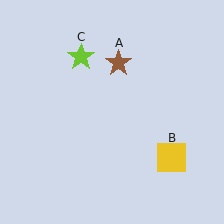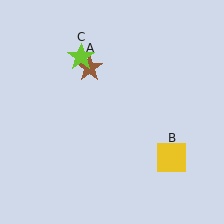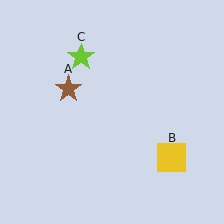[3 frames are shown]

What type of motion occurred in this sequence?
The brown star (object A) rotated counterclockwise around the center of the scene.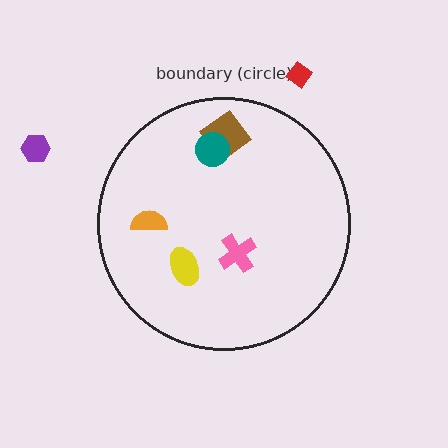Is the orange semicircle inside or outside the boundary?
Inside.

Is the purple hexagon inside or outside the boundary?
Outside.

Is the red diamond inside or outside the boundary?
Outside.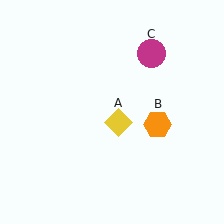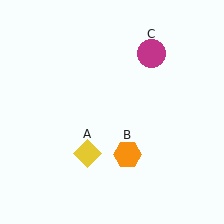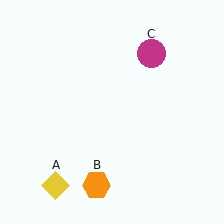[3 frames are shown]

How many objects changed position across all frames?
2 objects changed position: yellow diamond (object A), orange hexagon (object B).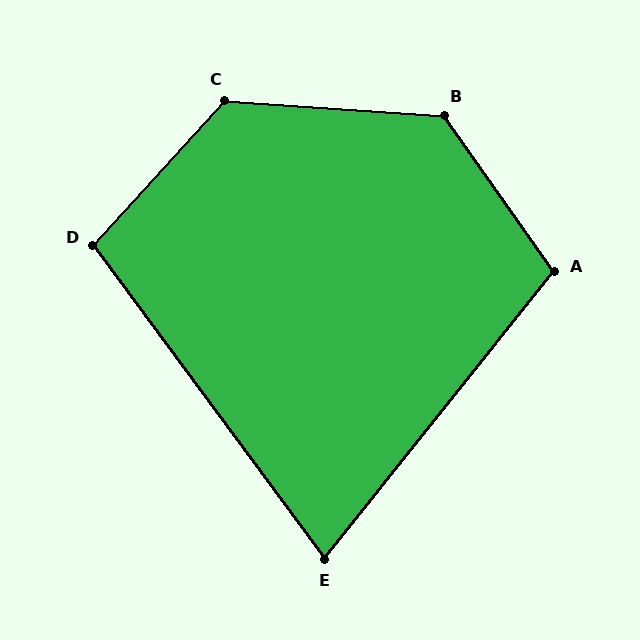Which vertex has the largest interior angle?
B, at approximately 129 degrees.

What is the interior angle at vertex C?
Approximately 128 degrees (obtuse).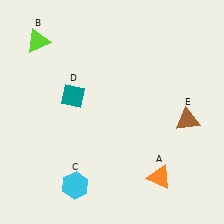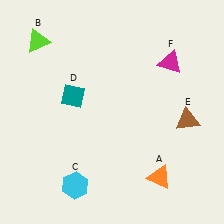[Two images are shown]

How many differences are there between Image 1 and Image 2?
There is 1 difference between the two images.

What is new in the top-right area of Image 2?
A magenta triangle (F) was added in the top-right area of Image 2.